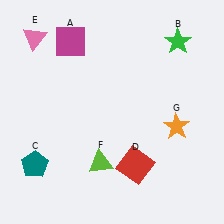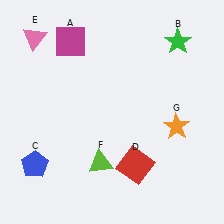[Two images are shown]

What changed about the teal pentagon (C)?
In Image 1, C is teal. In Image 2, it changed to blue.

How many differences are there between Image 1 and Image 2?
There is 1 difference between the two images.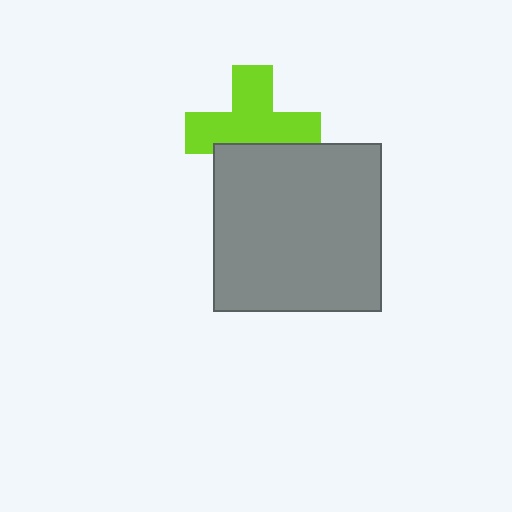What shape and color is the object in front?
The object in front is a gray square.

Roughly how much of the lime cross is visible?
Most of it is visible (roughly 68%).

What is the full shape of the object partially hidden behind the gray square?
The partially hidden object is a lime cross.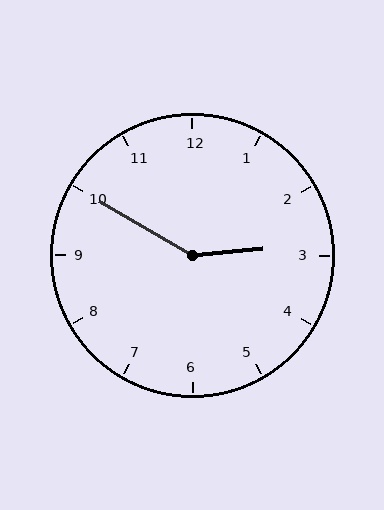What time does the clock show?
2:50.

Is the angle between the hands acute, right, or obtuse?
It is obtuse.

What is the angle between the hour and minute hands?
Approximately 145 degrees.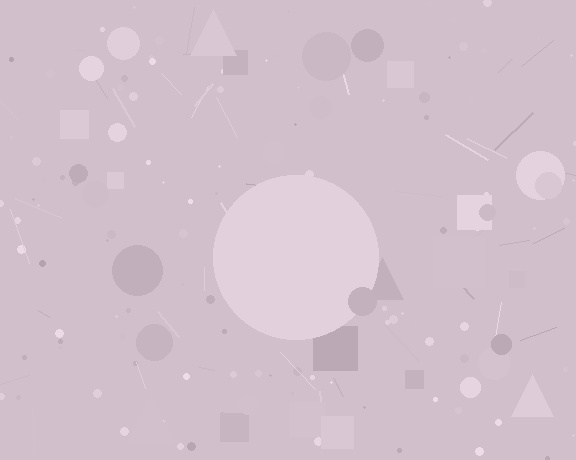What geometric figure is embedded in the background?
A circle is embedded in the background.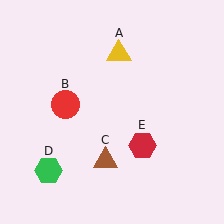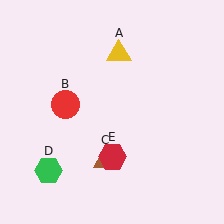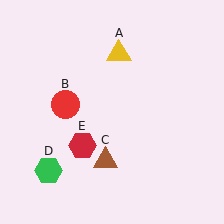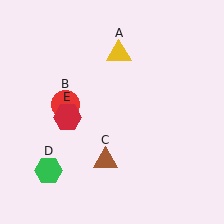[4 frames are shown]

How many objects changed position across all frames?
1 object changed position: red hexagon (object E).